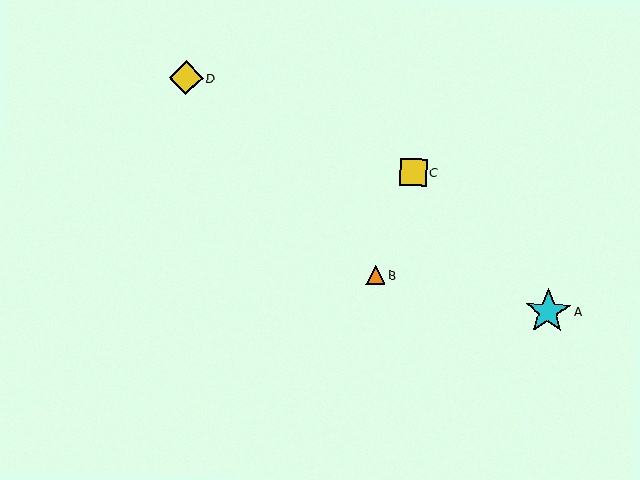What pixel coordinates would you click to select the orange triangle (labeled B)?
Click at (375, 275) to select the orange triangle B.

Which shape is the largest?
The cyan star (labeled A) is the largest.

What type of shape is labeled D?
Shape D is a yellow diamond.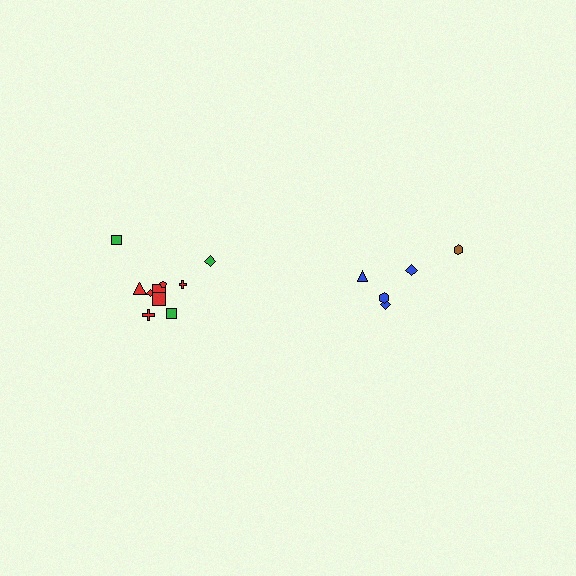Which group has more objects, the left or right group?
The left group.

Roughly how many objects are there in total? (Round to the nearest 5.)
Roughly 15 objects in total.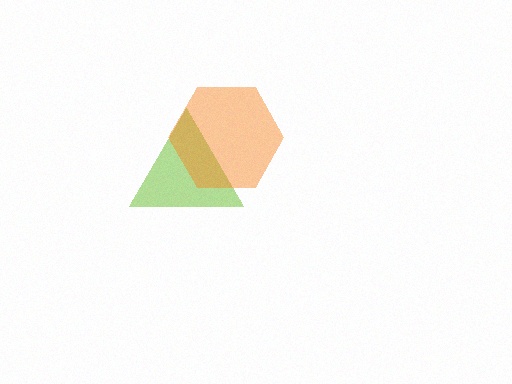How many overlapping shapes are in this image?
There are 2 overlapping shapes in the image.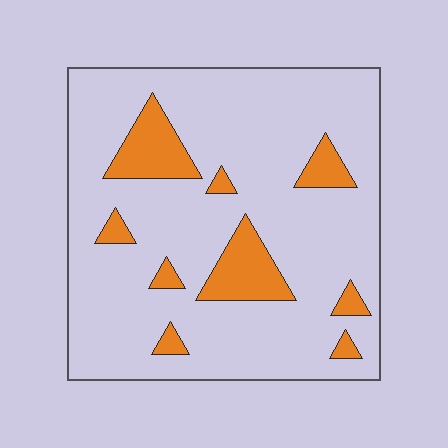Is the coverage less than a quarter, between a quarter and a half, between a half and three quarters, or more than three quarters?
Less than a quarter.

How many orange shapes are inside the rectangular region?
9.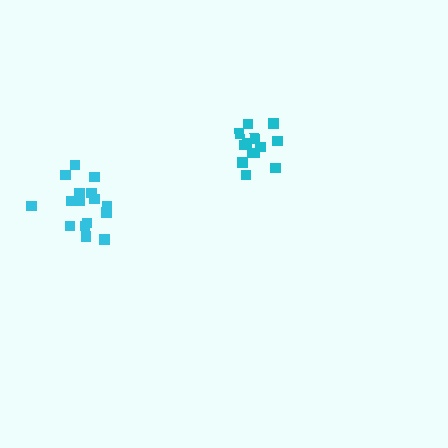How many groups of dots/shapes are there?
There are 2 groups.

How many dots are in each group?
Group 1: 13 dots, Group 2: 16 dots (29 total).